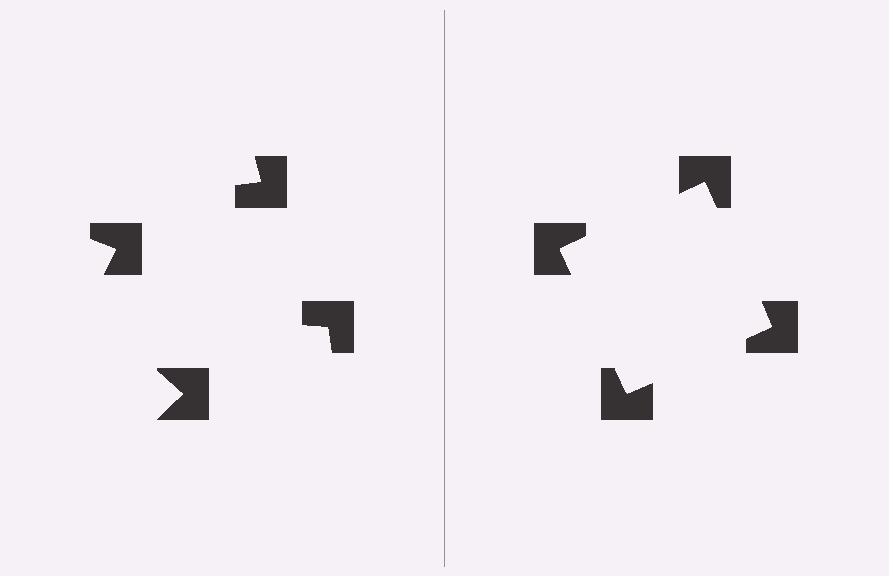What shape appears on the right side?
An illusory square.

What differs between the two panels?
The notched squares are positioned identically on both sides; only the wedge orientations differ. On the right they align to a square; on the left they are misaligned.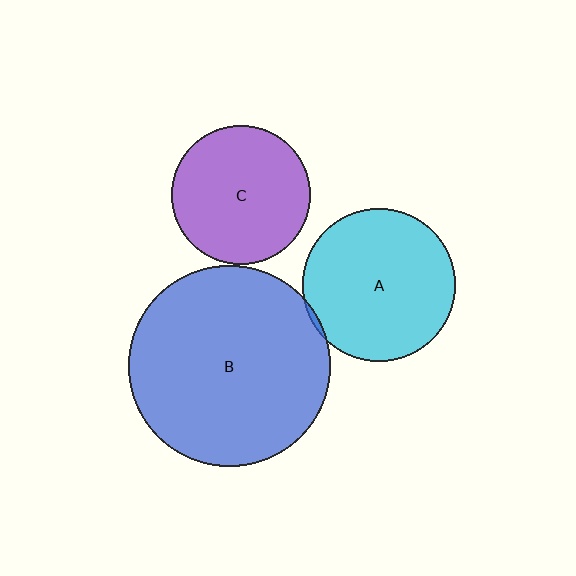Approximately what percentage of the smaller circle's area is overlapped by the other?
Approximately 5%.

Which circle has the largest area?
Circle B (blue).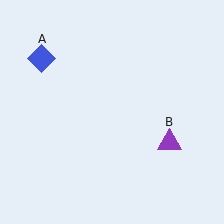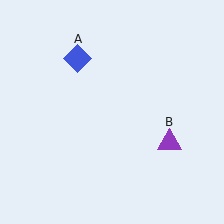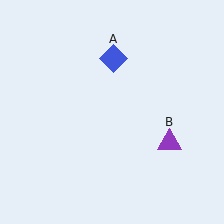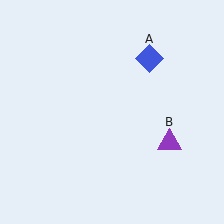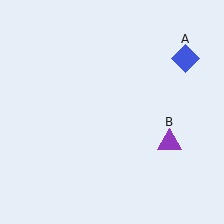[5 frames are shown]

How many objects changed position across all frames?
1 object changed position: blue diamond (object A).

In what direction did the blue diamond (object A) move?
The blue diamond (object A) moved right.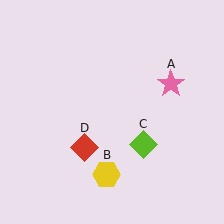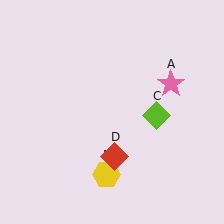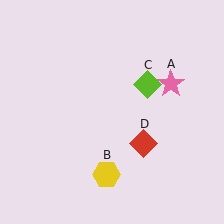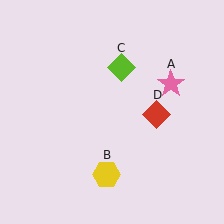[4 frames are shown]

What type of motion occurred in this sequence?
The lime diamond (object C), red diamond (object D) rotated counterclockwise around the center of the scene.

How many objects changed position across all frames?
2 objects changed position: lime diamond (object C), red diamond (object D).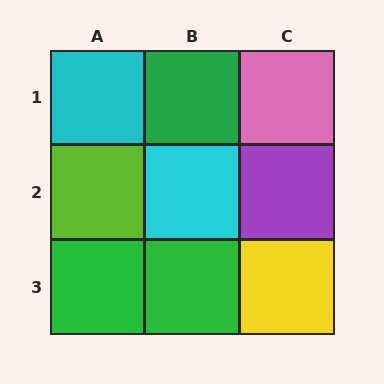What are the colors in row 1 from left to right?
Cyan, green, pink.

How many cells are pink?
1 cell is pink.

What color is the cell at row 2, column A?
Lime.